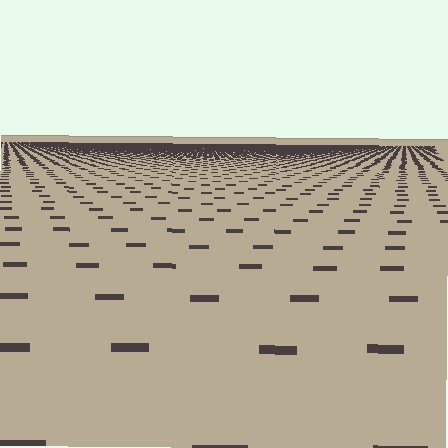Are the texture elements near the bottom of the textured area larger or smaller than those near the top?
Larger. Near the bottom, elements are closer to the viewer and appear at a bigger on-screen size.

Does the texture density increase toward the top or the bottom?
Density increases toward the top.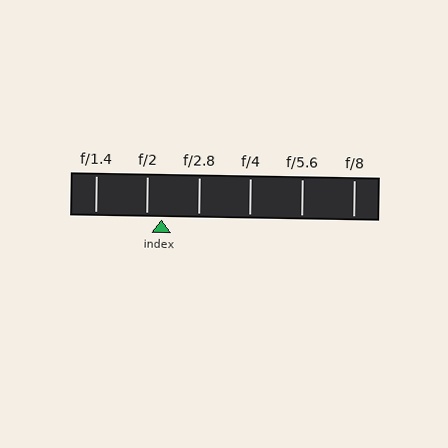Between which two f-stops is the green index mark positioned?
The index mark is between f/2 and f/2.8.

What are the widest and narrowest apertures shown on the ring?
The widest aperture shown is f/1.4 and the narrowest is f/8.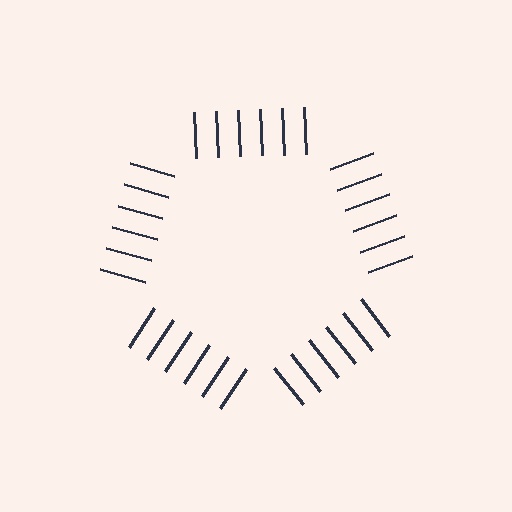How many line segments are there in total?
30 — 6 along each of the 5 edges.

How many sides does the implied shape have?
5 sides — the line-ends trace a pentagon.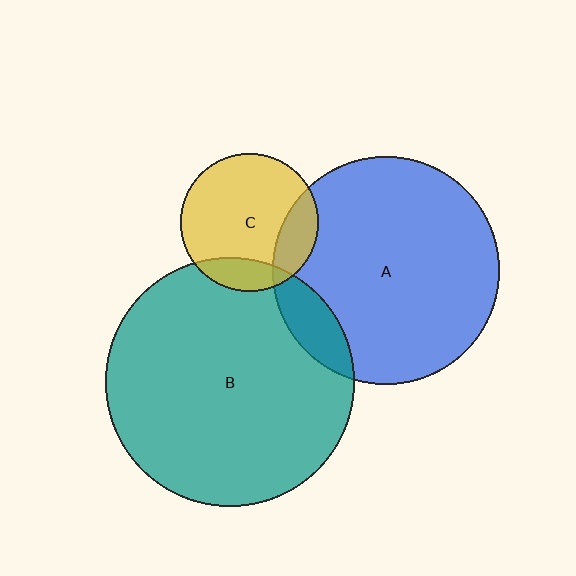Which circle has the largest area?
Circle B (teal).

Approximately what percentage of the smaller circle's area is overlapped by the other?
Approximately 15%.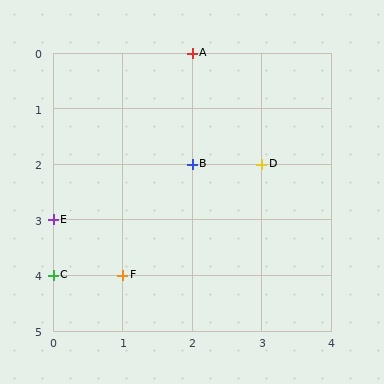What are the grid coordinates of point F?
Point F is at grid coordinates (1, 4).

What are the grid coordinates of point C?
Point C is at grid coordinates (0, 4).